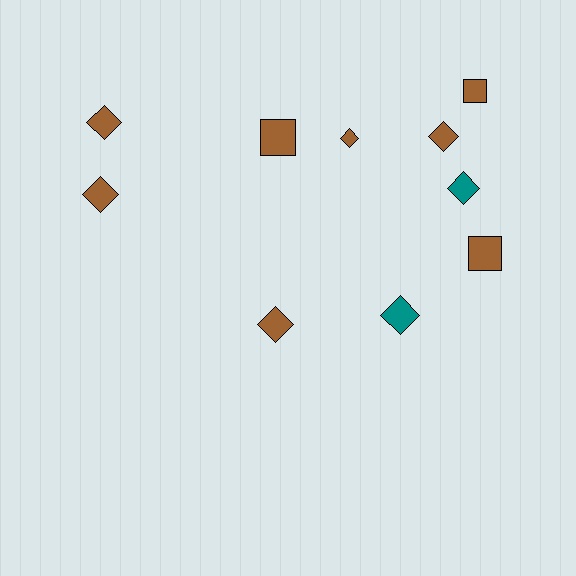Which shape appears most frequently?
Diamond, with 7 objects.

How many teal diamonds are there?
There are 2 teal diamonds.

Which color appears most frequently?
Brown, with 8 objects.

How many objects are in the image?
There are 10 objects.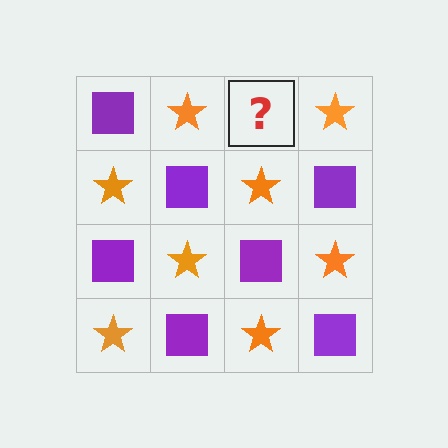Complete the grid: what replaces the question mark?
The question mark should be replaced with a purple square.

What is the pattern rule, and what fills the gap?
The rule is that it alternates purple square and orange star in a checkerboard pattern. The gap should be filled with a purple square.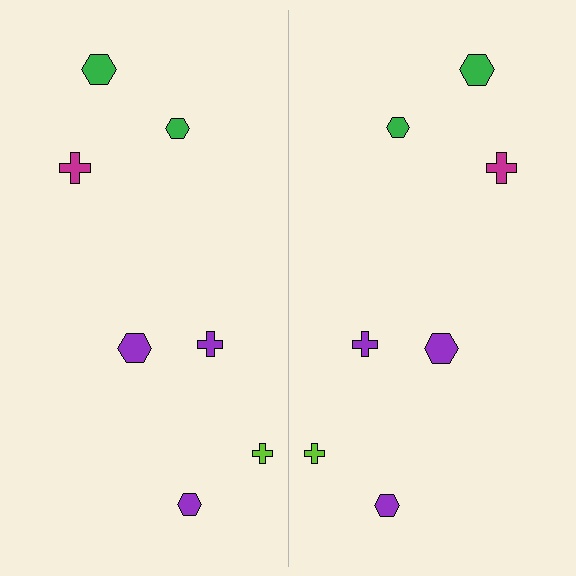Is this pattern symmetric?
Yes, this pattern has bilateral (reflection) symmetry.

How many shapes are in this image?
There are 14 shapes in this image.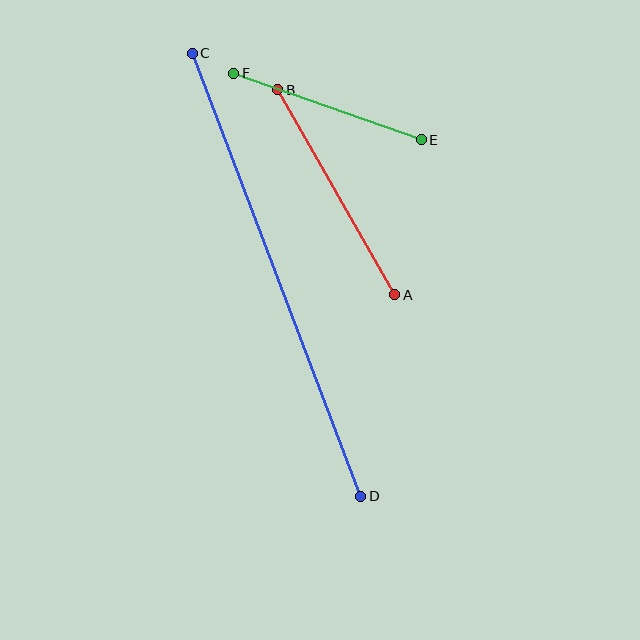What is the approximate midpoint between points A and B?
The midpoint is at approximately (336, 192) pixels.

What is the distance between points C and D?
The distance is approximately 474 pixels.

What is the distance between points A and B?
The distance is approximately 236 pixels.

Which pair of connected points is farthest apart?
Points C and D are farthest apart.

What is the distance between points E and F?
The distance is approximately 199 pixels.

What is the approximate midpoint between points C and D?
The midpoint is at approximately (277, 275) pixels.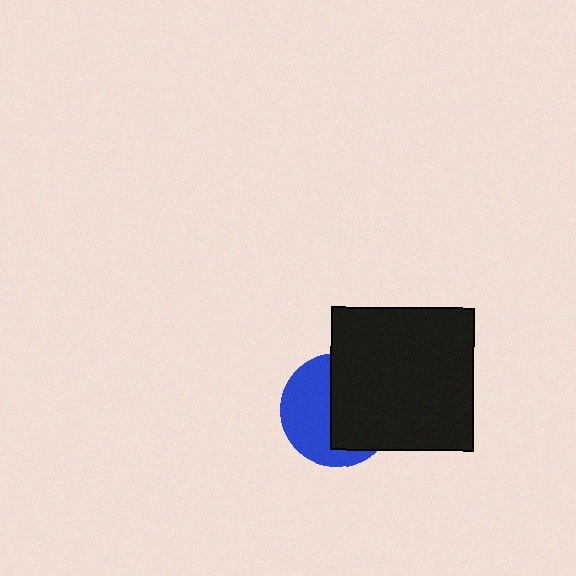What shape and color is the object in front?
The object in front is a black square.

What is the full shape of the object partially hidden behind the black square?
The partially hidden object is a blue circle.